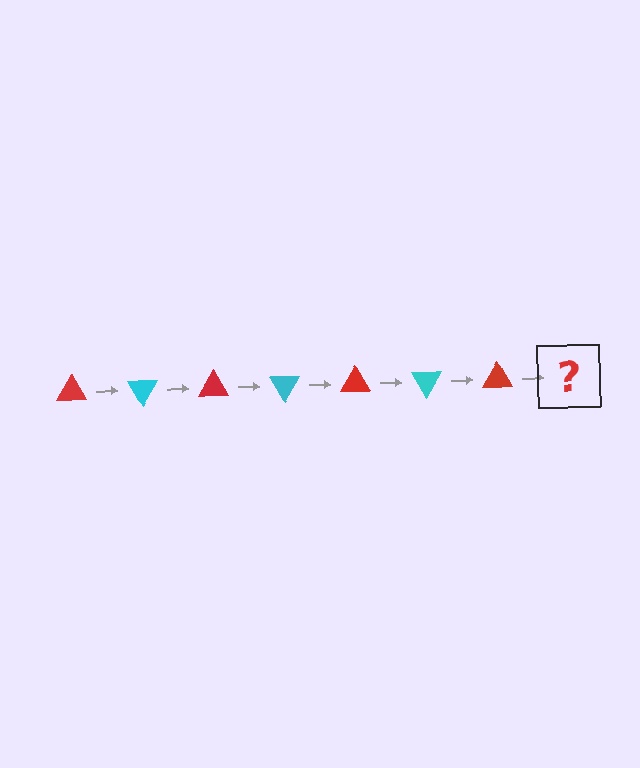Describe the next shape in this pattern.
It should be a cyan triangle, rotated 420 degrees from the start.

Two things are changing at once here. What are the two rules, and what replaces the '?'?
The two rules are that it rotates 60 degrees each step and the color cycles through red and cyan. The '?' should be a cyan triangle, rotated 420 degrees from the start.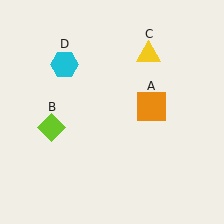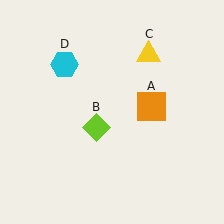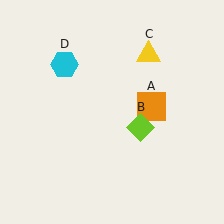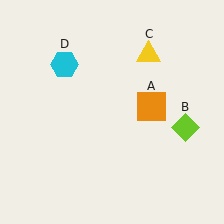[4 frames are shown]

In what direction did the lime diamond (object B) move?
The lime diamond (object B) moved right.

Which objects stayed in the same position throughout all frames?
Orange square (object A) and yellow triangle (object C) and cyan hexagon (object D) remained stationary.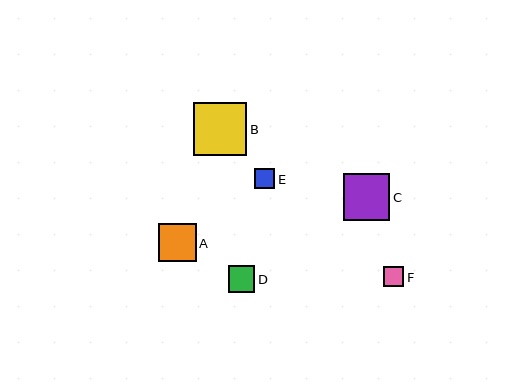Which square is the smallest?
Square E is the smallest with a size of approximately 20 pixels.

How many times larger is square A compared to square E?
Square A is approximately 1.9 times the size of square E.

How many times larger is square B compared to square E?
Square B is approximately 2.6 times the size of square E.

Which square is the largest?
Square B is the largest with a size of approximately 53 pixels.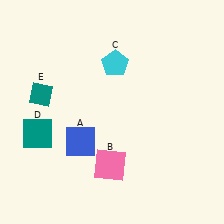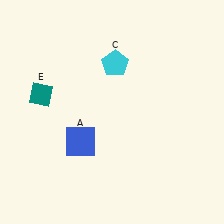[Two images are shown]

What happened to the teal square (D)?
The teal square (D) was removed in Image 2. It was in the bottom-left area of Image 1.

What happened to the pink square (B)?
The pink square (B) was removed in Image 2. It was in the bottom-left area of Image 1.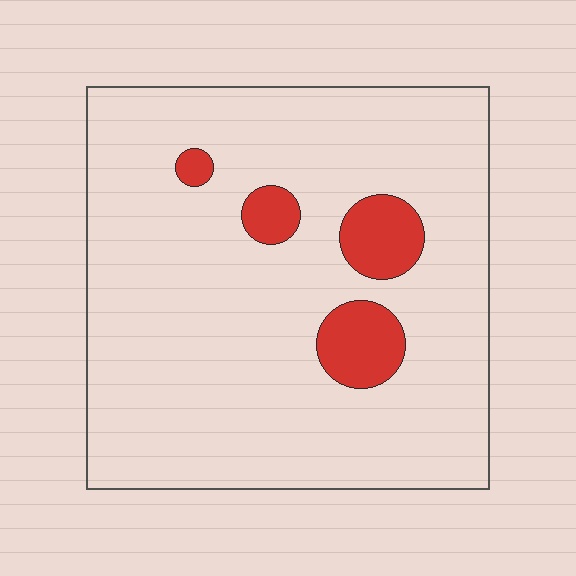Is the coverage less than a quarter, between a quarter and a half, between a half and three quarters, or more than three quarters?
Less than a quarter.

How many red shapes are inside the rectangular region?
4.